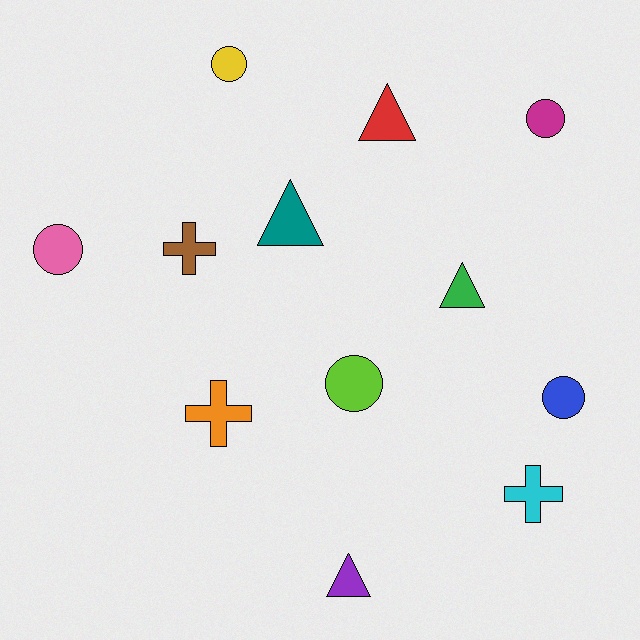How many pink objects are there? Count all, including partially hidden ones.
There is 1 pink object.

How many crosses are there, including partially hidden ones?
There are 3 crosses.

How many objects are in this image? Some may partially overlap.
There are 12 objects.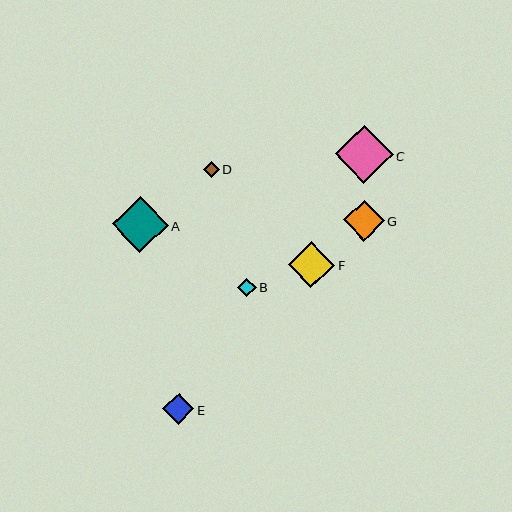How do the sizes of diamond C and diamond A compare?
Diamond C and diamond A are approximately the same size.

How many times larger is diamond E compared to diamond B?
Diamond E is approximately 1.7 times the size of diamond B.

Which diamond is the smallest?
Diamond D is the smallest with a size of approximately 16 pixels.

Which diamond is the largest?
Diamond C is the largest with a size of approximately 58 pixels.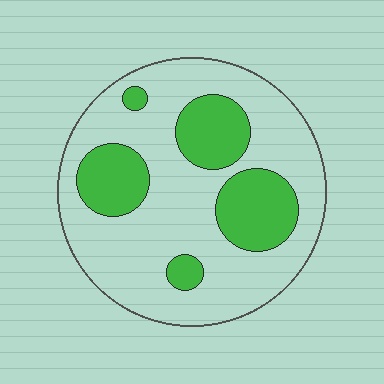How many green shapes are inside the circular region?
5.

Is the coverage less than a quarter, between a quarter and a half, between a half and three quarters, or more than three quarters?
Between a quarter and a half.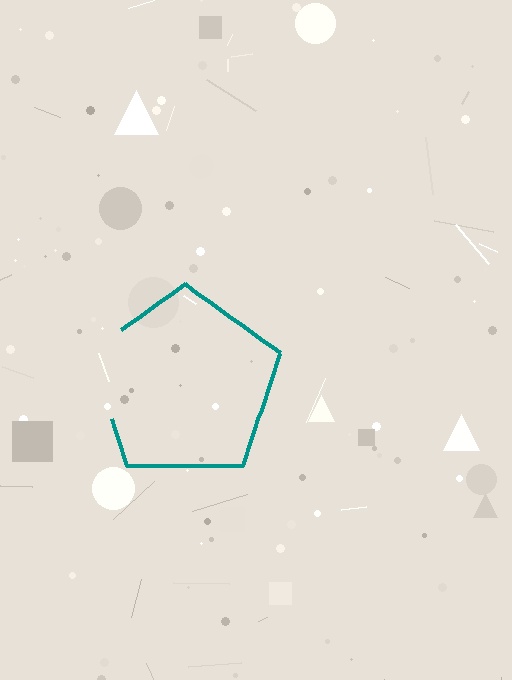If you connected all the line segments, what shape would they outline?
They would outline a pentagon.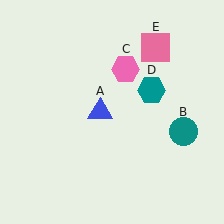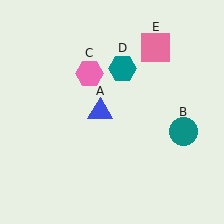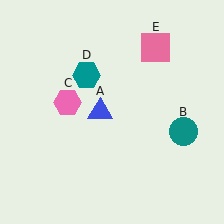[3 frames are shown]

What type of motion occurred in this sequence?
The pink hexagon (object C), teal hexagon (object D) rotated counterclockwise around the center of the scene.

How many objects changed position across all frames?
2 objects changed position: pink hexagon (object C), teal hexagon (object D).